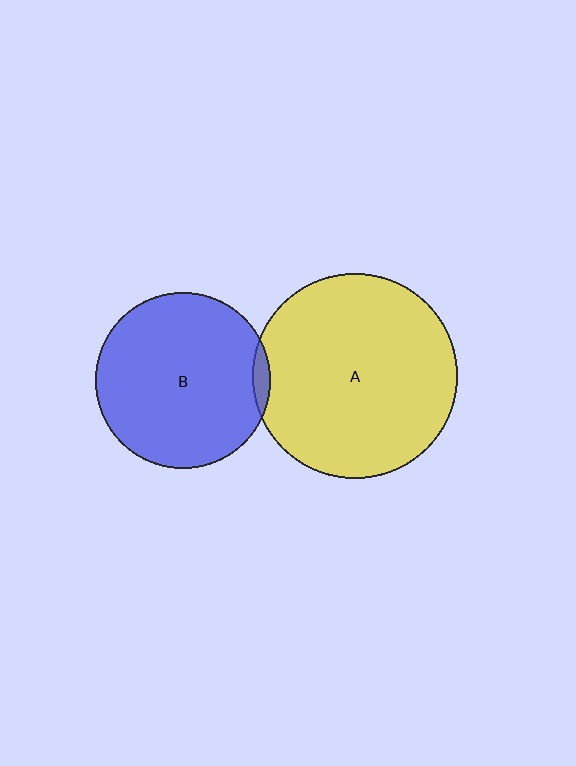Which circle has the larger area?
Circle A (yellow).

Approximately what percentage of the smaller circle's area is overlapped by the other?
Approximately 5%.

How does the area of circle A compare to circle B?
Approximately 1.4 times.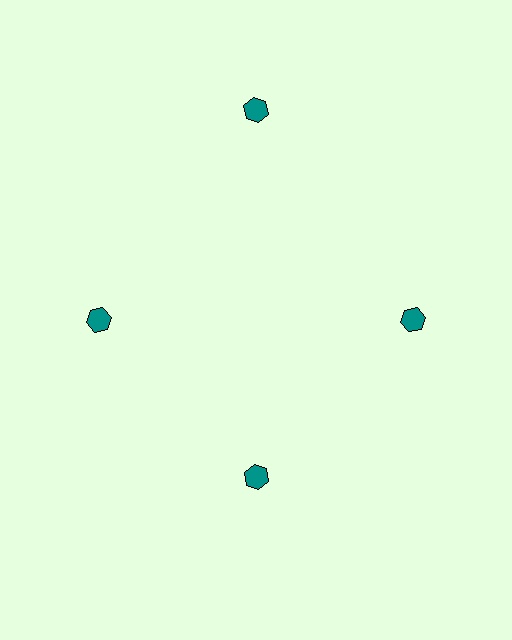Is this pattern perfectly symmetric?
No. The 4 teal hexagons are arranged in a ring, but one element near the 12 o'clock position is pushed outward from the center, breaking the 4-fold rotational symmetry.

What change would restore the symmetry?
The symmetry would be restored by moving it inward, back onto the ring so that all 4 hexagons sit at equal angles and equal distance from the center.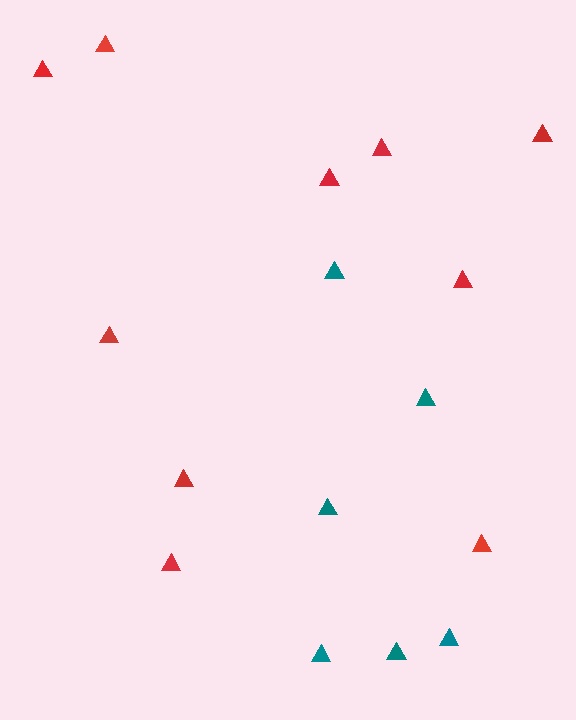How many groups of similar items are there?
There are 2 groups: one group of red triangles (10) and one group of teal triangles (6).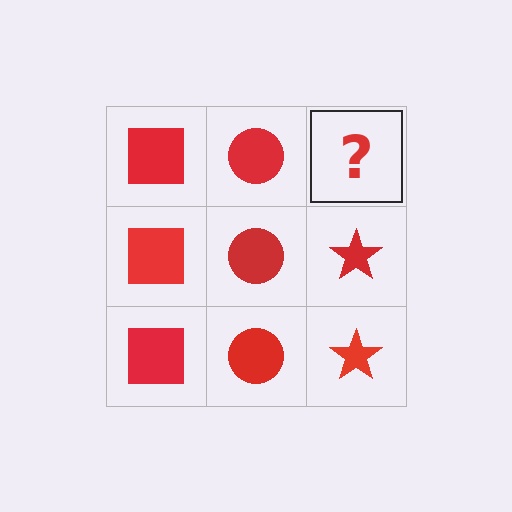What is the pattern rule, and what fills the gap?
The rule is that each column has a consistent shape. The gap should be filled with a red star.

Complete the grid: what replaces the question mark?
The question mark should be replaced with a red star.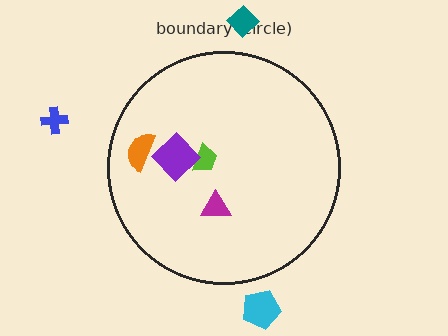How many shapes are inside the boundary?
4 inside, 3 outside.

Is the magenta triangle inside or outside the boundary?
Inside.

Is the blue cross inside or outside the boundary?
Outside.